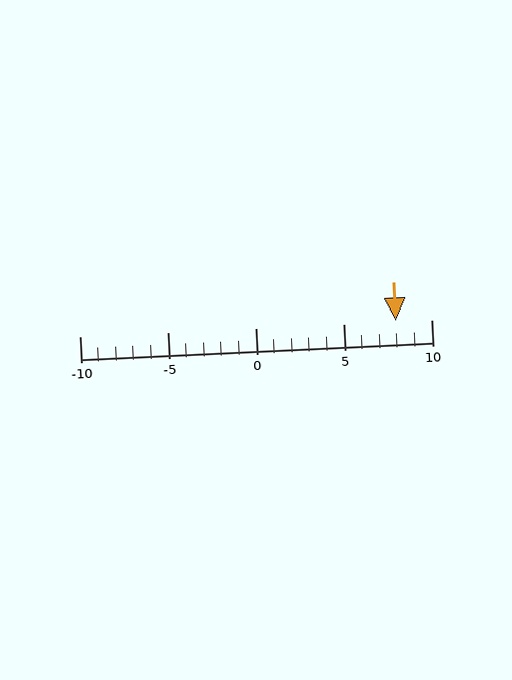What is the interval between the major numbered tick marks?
The major tick marks are spaced 5 units apart.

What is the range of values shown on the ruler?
The ruler shows values from -10 to 10.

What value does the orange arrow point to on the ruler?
The orange arrow points to approximately 8.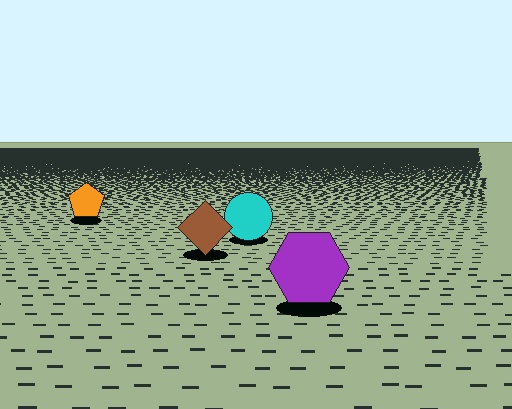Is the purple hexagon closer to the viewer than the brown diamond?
Yes. The purple hexagon is closer — you can tell from the texture gradient: the ground texture is coarser near it.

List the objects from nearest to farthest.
From nearest to farthest: the purple hexagon, the brown diamond, the cyan circle, the orange pentagon.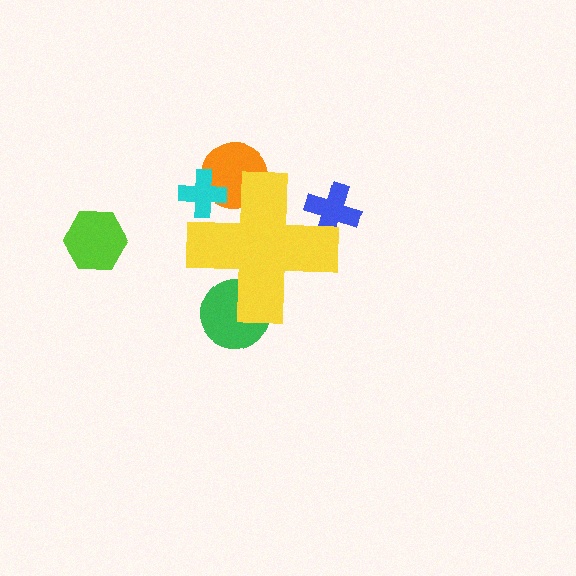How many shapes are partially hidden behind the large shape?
4 shapes are partially hidden.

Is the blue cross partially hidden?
Yes, the blue cross is partially hidden behind the yellow cross.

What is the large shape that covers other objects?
A yellow cross.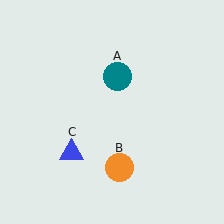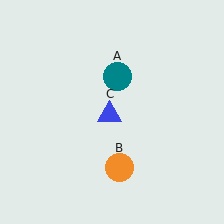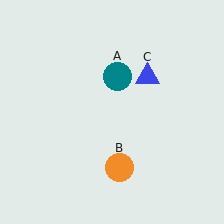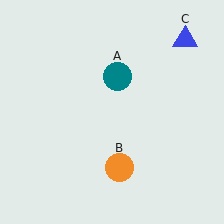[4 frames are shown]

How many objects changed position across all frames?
1 object changed position: blue triangle (object C).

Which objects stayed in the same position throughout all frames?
Teal circle (object A) and orange circle (object B) remained stationary.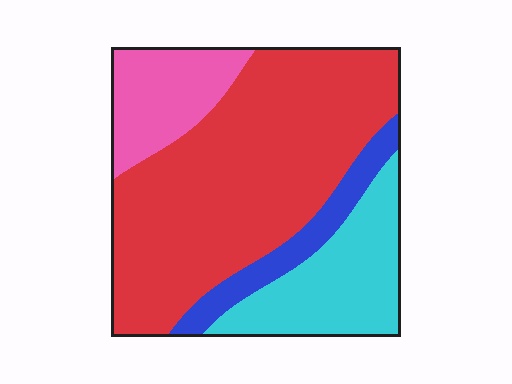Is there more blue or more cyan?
Cyan.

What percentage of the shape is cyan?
Cyan covers 20% of the shape.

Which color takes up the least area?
Blue, at roughly 10%.